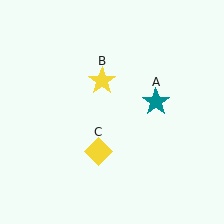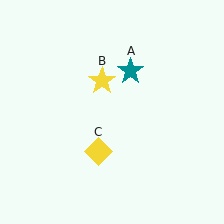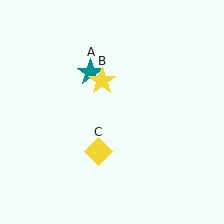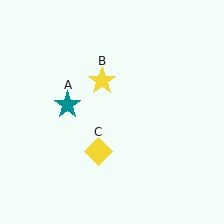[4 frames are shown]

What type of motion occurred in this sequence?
The teal star (object A) rotated counterclockwise around the center of the scene.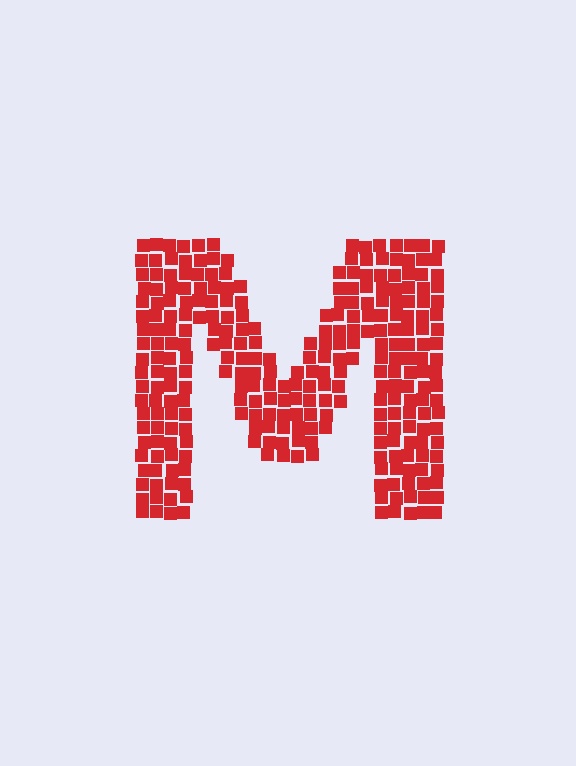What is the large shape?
The large shape is the letter M.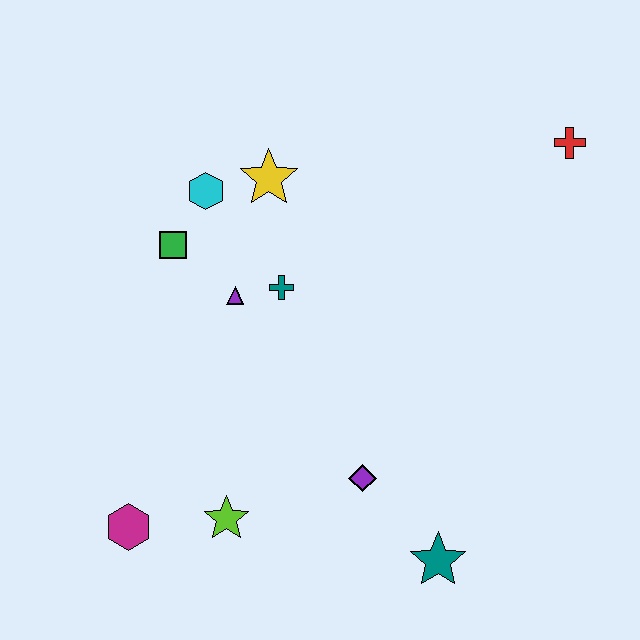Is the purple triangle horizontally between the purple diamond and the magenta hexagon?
Yes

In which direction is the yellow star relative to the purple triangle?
The yellow star is above the purple triangle.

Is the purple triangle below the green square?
Yes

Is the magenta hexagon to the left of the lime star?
Yes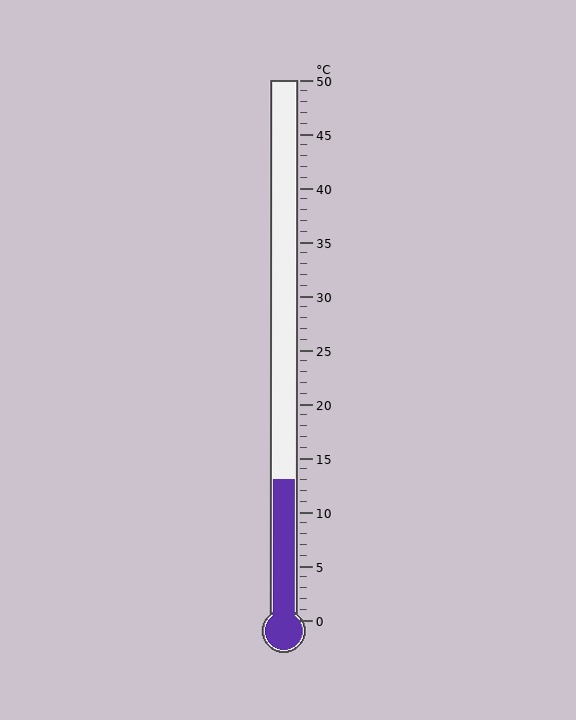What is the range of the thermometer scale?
The thermometer scale ranges from 0°C to 50°C.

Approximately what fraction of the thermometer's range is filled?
The thermometer is filled to approximately 25% of its range.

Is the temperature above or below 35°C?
The temperature is below 35°C.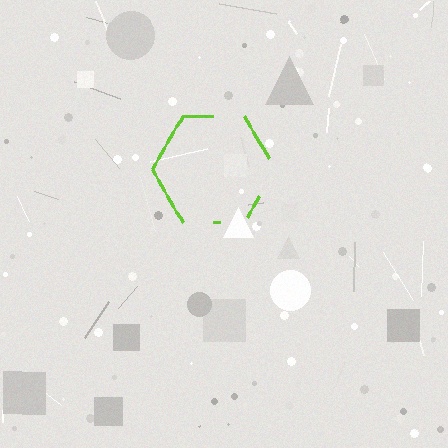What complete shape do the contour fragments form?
The contour fragments form a hexagon.